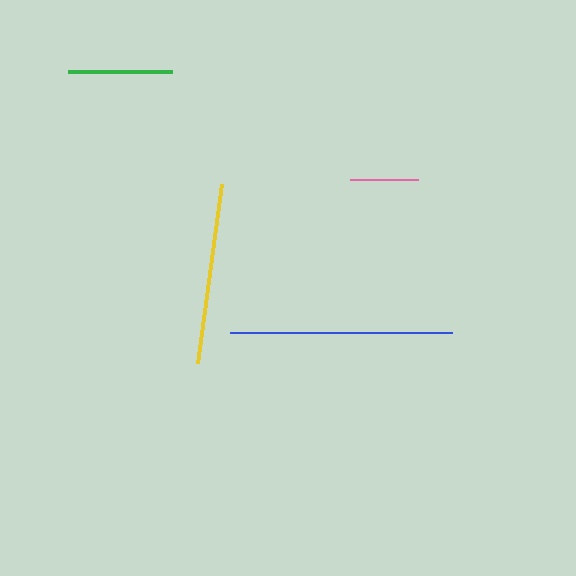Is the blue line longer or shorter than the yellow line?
The blue line is longer than the yellow line.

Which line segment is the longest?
The blue line is the longest at approximately 221 pixels.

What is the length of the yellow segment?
The yellow segment is approximately 180 pixels long.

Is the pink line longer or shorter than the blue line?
The blue line is longer than the pink line.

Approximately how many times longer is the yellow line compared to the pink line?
The yellow line is approximately 2.7 times the length of the pink line.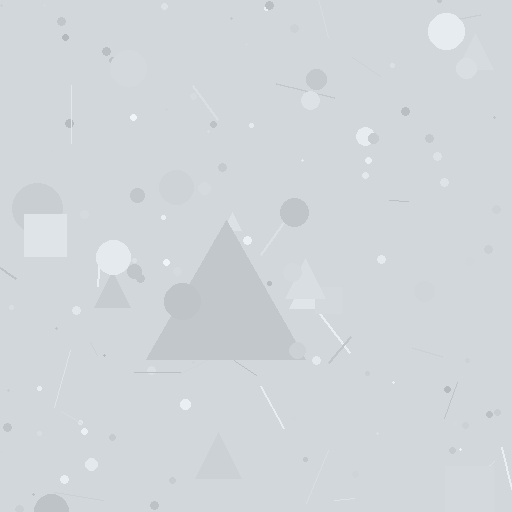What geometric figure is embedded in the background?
A triangle is embedded in the background.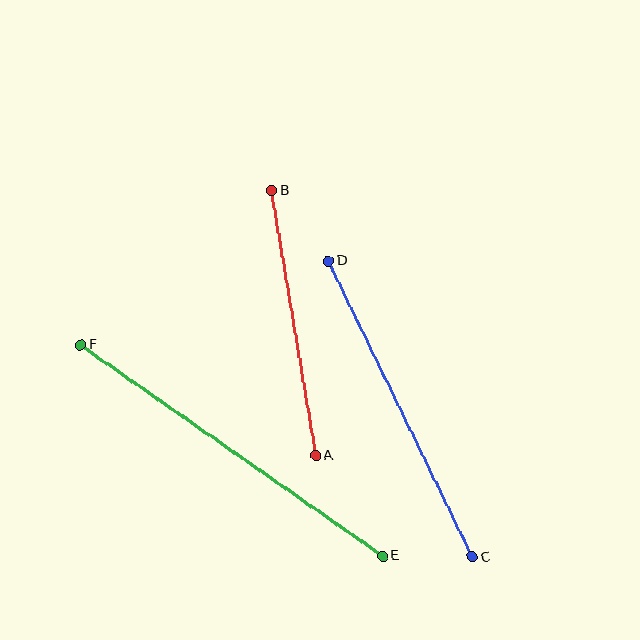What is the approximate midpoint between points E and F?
The midpoint is at approximately (231, 451) pixels.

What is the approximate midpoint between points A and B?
The midpoint is at approximately (294, 323) pixels.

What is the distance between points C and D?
The distance is approximately 329 pixels.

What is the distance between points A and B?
The distance is approximately 269 pixels.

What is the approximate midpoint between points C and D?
The midpoint is at approximately (400, 409) pixels.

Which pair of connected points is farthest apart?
Points E and F are farthest apart.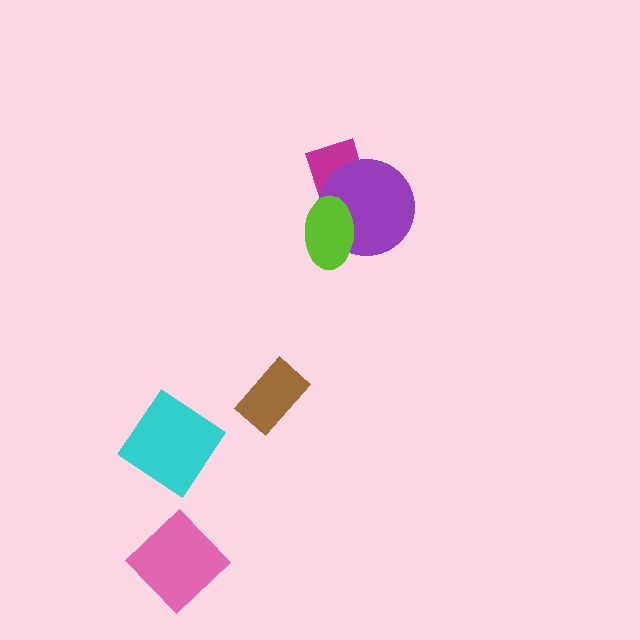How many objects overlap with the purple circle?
2 objects overlap with the purple circle.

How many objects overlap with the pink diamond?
0 objects overlap with the pink diamond.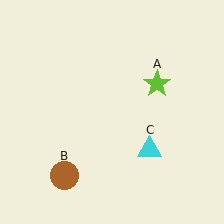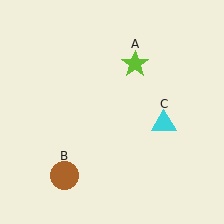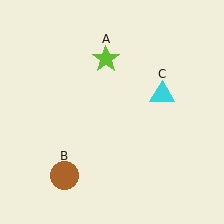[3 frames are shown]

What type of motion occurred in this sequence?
The lime star (object A), cyan triangle (object C) rotated counterclockwise around the center of the scene.